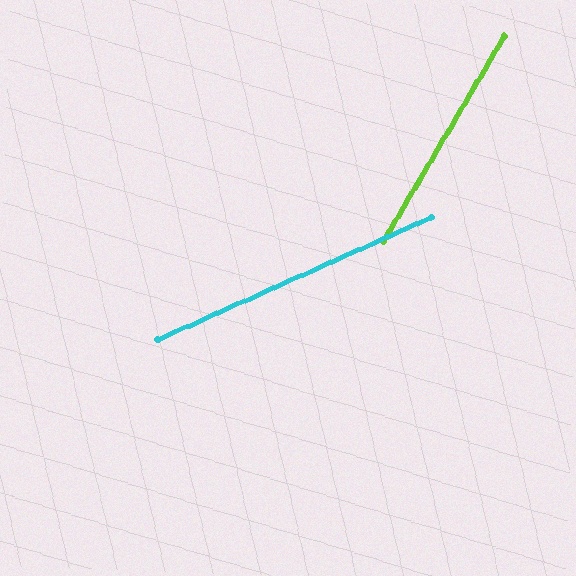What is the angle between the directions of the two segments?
Approximately 35 degrees.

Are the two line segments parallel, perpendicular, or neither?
Neither parallel nor perpendicular — they differ by about 35°.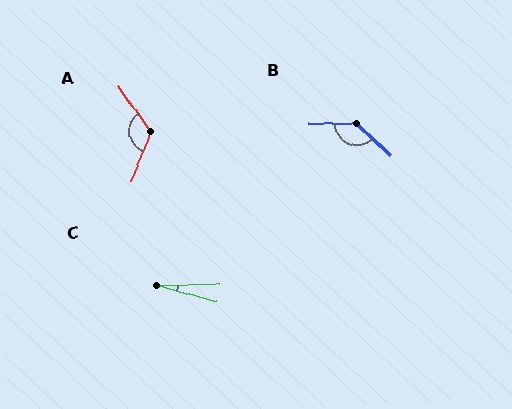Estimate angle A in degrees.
Approximately 124 degrees.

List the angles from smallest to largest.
C (16°), A (124°), B (138°).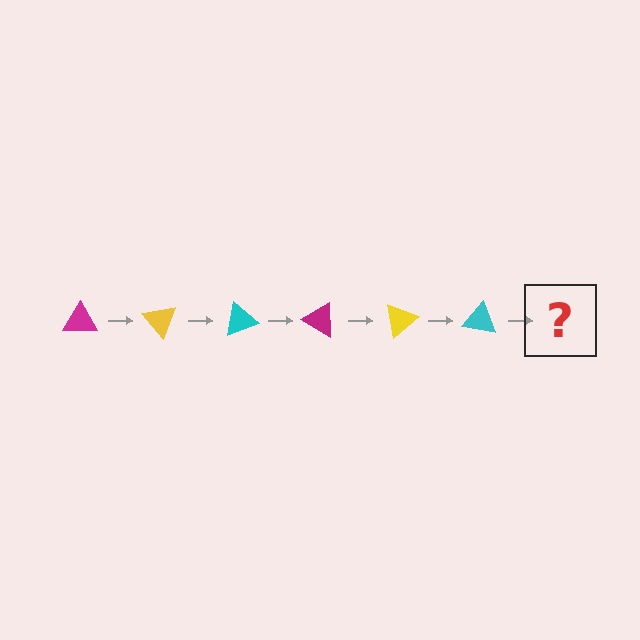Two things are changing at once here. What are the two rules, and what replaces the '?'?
The two rules are that it rotates 50 degrees each step and the color cycles through magenta, yellow, and cyan. The '?' should be a magenta triangle, rotated 300 degrees from the start.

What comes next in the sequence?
The next element should be a magenta triangle, rotated 300 degrees from the start.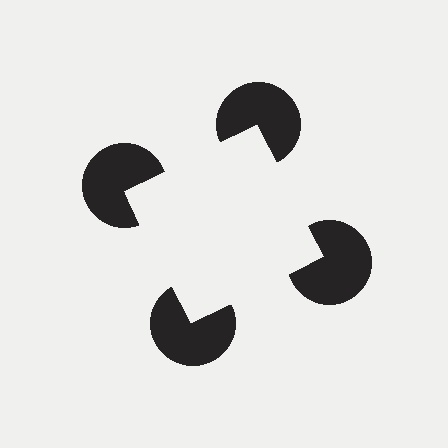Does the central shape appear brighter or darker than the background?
It typically appears slightly brighter than the background, even though no actual brightness change is drawn.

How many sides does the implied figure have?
4 sides.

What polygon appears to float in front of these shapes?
An illusory square — its edges are inferred from the aligned wedge cuts in the pac-man discs, not physically drawn.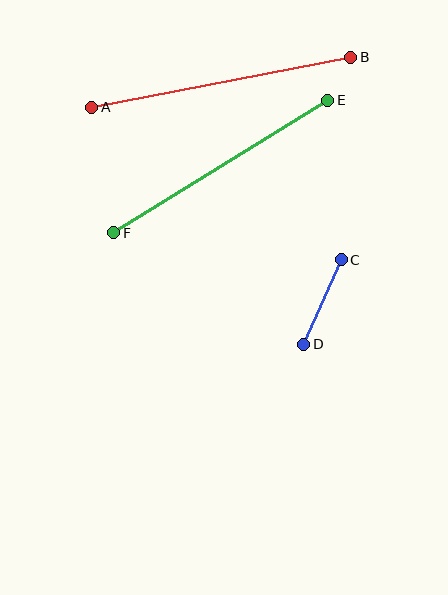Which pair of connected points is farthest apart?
Points A and B are farthest apart.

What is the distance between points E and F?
The distance is approximately 252 pixels.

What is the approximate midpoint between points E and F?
The midpoint is at approximately (221, 166) pixels.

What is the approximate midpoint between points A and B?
The midpoint is at approximately (221, 82) pixels.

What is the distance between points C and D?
The distance is approximately 92 pixels.